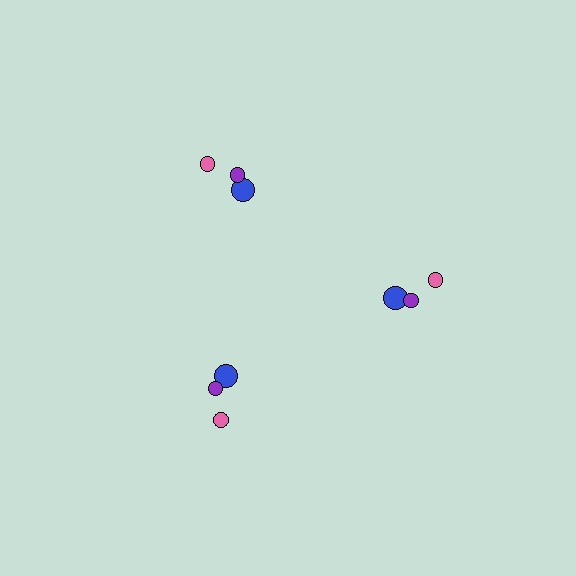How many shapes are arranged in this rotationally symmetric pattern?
There are 9 shapes, arranged in 3 groups of 3.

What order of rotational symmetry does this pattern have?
This pattern has 3-fold rotational symmetry.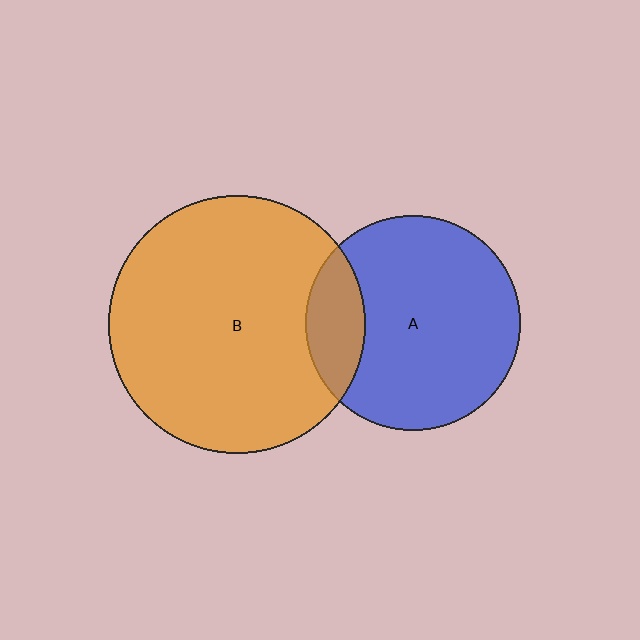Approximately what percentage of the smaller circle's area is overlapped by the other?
Approximately 20%.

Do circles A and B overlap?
Yes.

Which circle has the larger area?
Circle B (orange).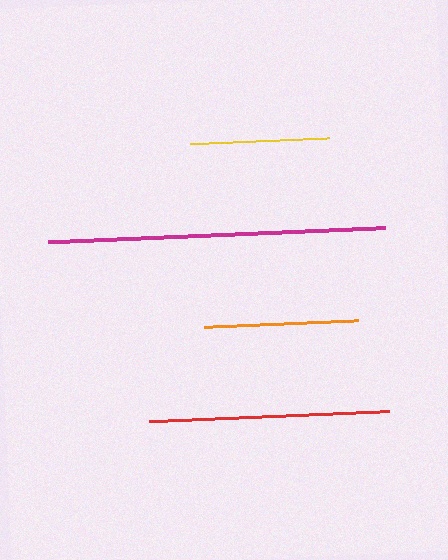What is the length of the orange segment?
The orange segment is approximately 154 pixels long.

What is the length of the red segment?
The red segment is approximately 240 pixels long.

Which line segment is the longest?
The magenta line is the longest at approximately 337 pixels.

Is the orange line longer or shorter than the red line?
The red line is longer than the orange line.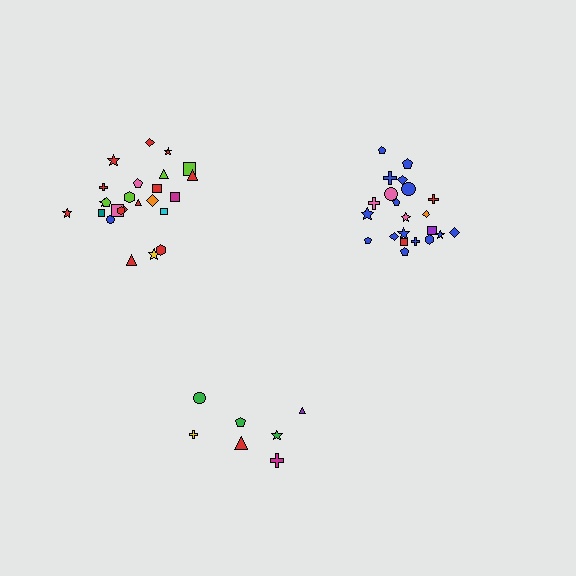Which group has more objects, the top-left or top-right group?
The top-left group.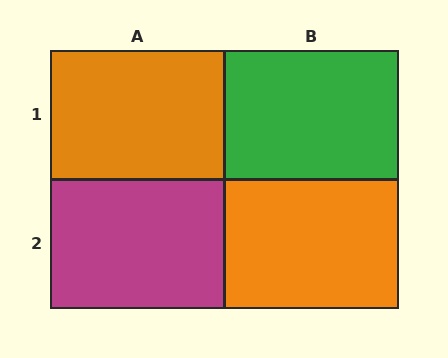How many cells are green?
1 cell is green.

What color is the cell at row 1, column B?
Green.